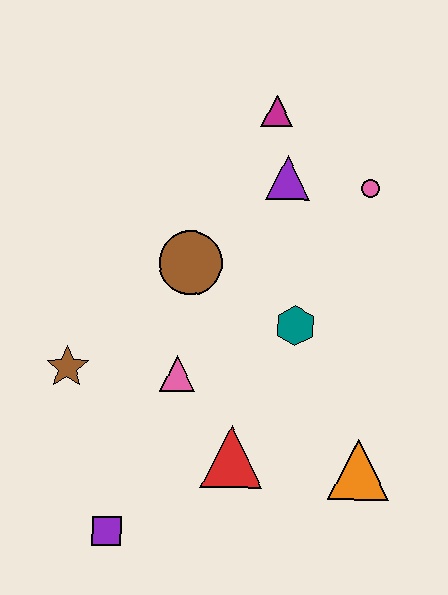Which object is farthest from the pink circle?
The purple square is farthest from the pink circle.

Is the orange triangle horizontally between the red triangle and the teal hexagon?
No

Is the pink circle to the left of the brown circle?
No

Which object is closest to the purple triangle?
The magenta triangle is closest to the purple triangle.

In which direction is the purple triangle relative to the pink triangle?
The purple triangle is above the pink triangle.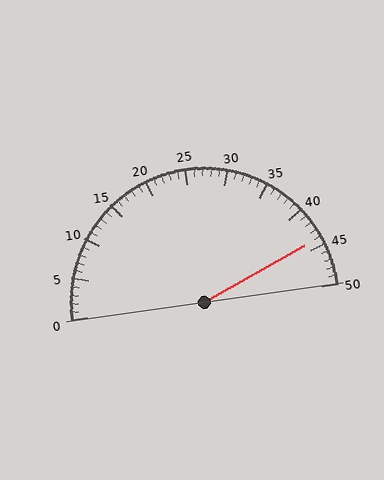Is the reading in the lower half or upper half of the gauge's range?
The reading is in the upper half of the range (0 to 50).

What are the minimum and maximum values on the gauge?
The gauge ranges from 0 to 50.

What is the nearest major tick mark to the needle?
The nearest major tick mark is 45.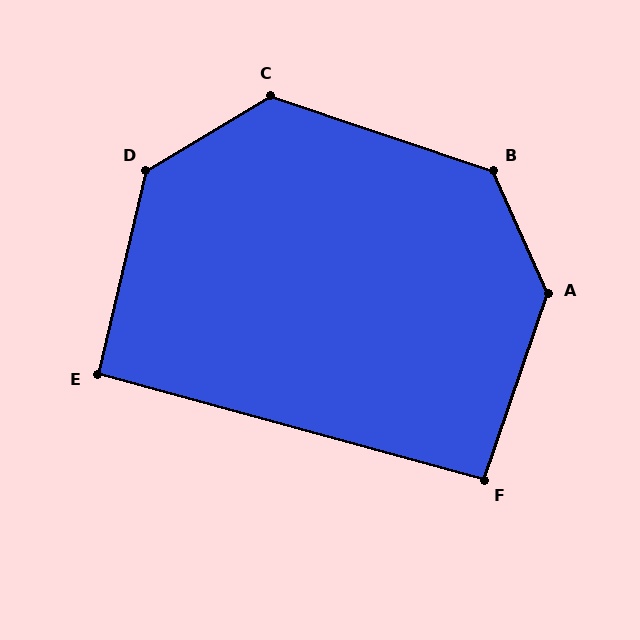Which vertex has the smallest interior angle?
E, at approximately 92 degrees.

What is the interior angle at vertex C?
Approximately 131 degrees (obtuse).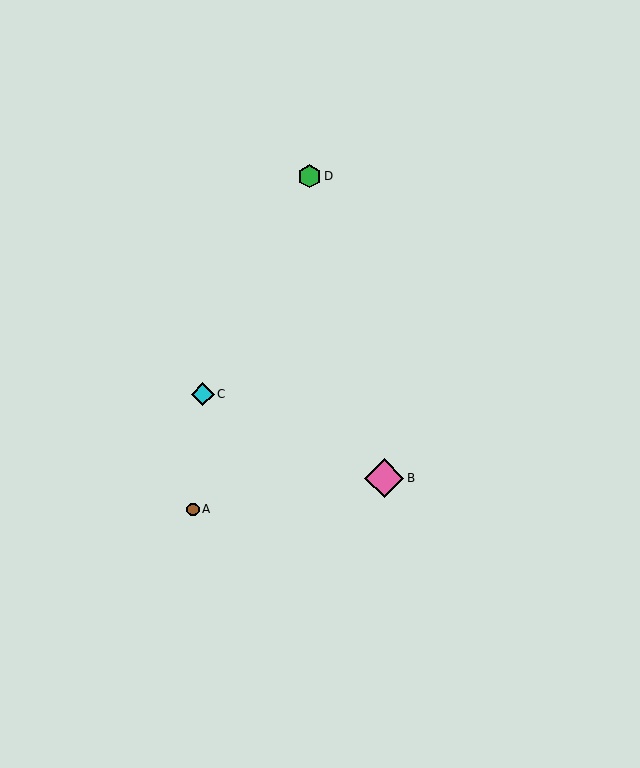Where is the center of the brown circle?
The center of the brown circle is at (193, 509).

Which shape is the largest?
The pink diamond (labeled B) is the largest.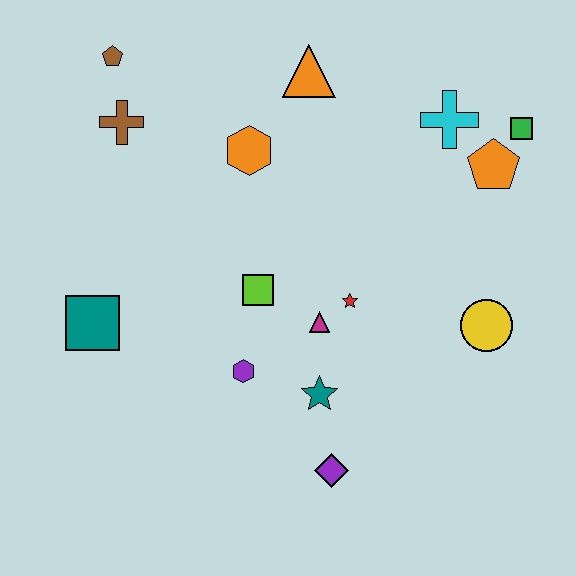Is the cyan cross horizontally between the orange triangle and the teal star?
No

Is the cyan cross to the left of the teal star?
No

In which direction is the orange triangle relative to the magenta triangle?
The orange triangle is above the magenta triangle.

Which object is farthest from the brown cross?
The yellow circle is farthest from the brown cross.